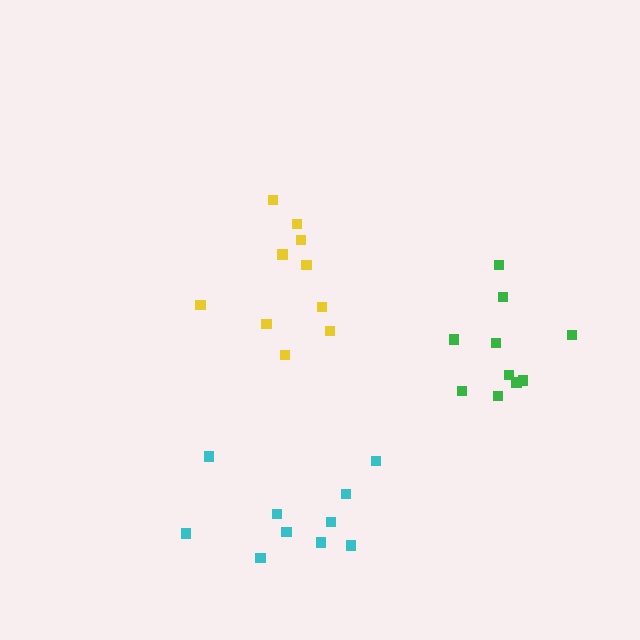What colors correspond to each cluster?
The clusters are colored: yellow, green, cyan.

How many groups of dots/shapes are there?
There are 3 groups.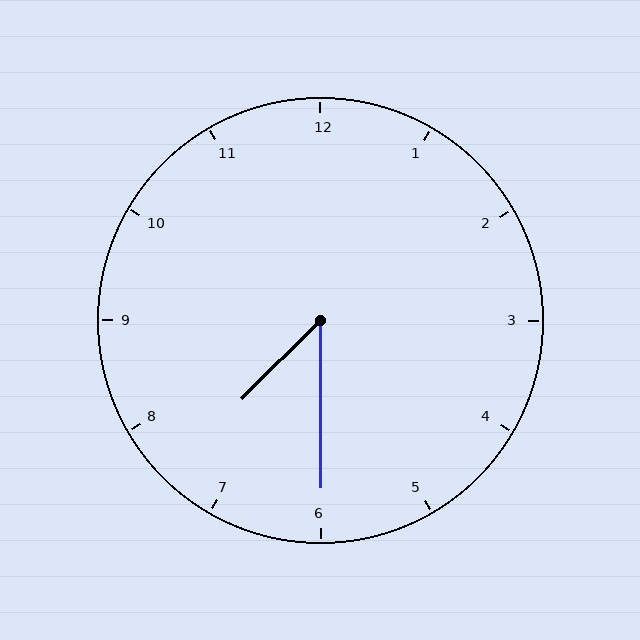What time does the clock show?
7:30.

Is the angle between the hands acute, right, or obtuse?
It is acute.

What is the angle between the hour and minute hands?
Approximately 45 degrees.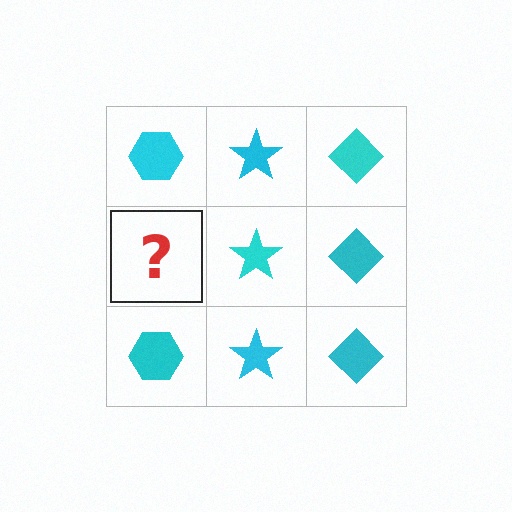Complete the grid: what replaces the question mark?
The question mark should be replaced with a cyan hexagon.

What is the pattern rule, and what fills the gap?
The rule is that each column has a consistent shape. The gap should be filled with a cyan hexagon.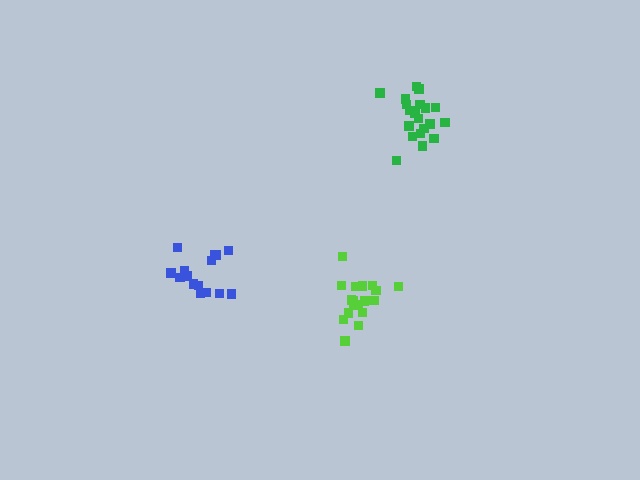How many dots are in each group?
Group 1: 21 dots, Group 2: 18 dots, Group 3: 15 dots (54 total).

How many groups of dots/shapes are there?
There are 3 groups.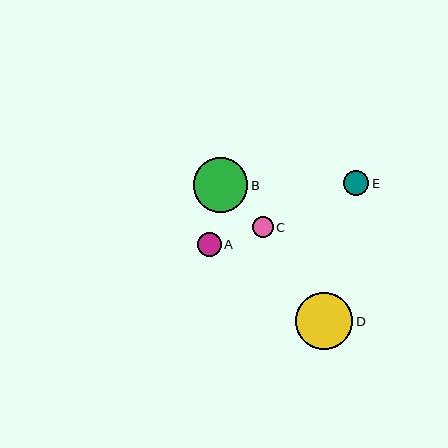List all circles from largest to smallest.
From largest to smallest: D, B, E, A, C.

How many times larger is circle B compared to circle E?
Circle B is approximately 2.2 times the size of circle E.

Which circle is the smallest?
Circle C is the smallest with a size of approximately 21 pixels.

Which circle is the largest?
Circle D is the largest with a size of approximately 57 pixels.